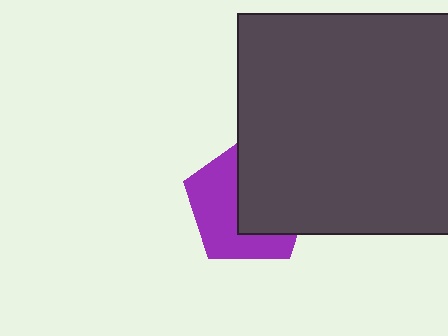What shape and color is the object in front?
The object in front is a dark gray rectangle.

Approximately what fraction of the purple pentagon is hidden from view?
Roughly 50% of the purple pentagon is hidden behind the dark gray rectangle.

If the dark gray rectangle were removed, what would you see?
You would see the complete purple pentagon.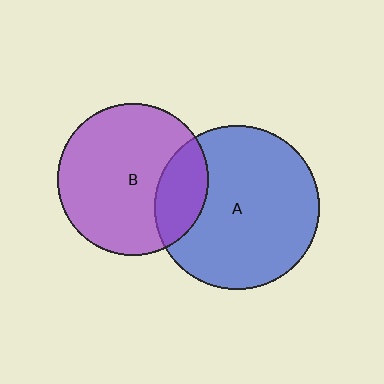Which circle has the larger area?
Circle A (blue).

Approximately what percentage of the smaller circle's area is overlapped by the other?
Approximately 20%.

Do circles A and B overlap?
Yes.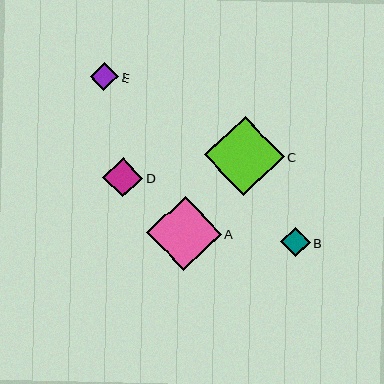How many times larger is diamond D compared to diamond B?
Diamond D is approximately 1.3 times the size of diamond B.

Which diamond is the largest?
Diamond C is the largest with a size of approximately 80 pixels.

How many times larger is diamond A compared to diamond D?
Diamond A is approximately 1.9 times the size of diamond D.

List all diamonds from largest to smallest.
From largest to smallest: C, A, D, B, E.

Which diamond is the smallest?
Diamond E is the smallest with a size of approximately 28 pixels.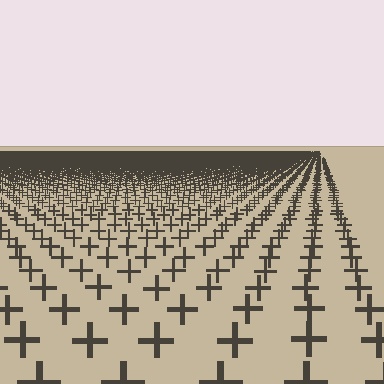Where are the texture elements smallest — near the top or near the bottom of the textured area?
Near the top.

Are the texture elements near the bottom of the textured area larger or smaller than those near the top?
Larger. Near the bottom, elements are closer to the viewer and appear at a bigger on-screen size.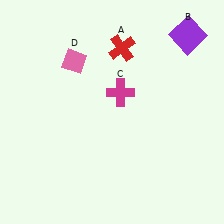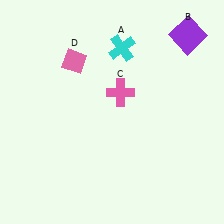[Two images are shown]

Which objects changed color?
A changed from red to cyan. C changed from magenta to pink.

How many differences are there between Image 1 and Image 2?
There are 2 differences between the two images.